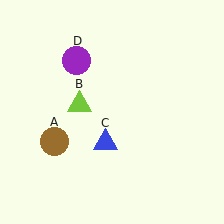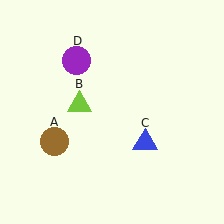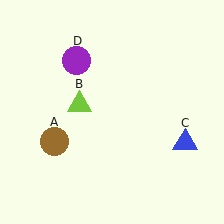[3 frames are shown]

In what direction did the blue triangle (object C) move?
The blue triangle (object C) moved right.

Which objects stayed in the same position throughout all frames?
Brown circle (object A) and lime triangle (object B) and purple circle (object D) remained stationary.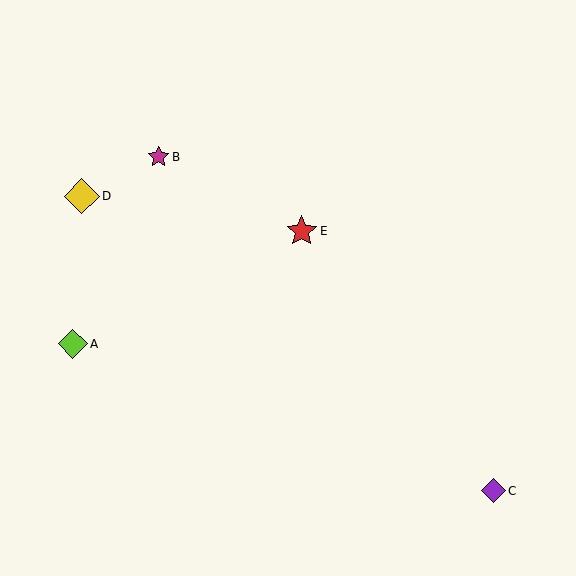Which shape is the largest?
The yellow diamond (labeled D) is the largest.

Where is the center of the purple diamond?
The center of the purple diamond is at (493, 491).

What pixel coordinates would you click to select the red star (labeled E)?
Click at (302, 231) to select the red star E.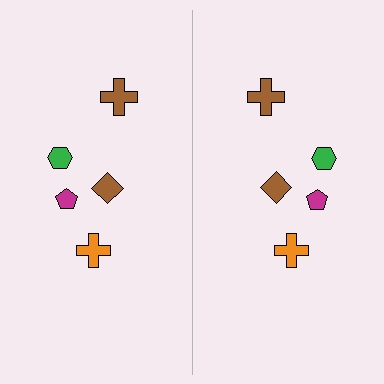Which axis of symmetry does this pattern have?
The pattern has a vertical axis of symmetry running through the center of the image.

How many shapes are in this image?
There are 10 shapes in this image.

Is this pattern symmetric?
Yes, this pattern has bilateral (reflection) symmetry.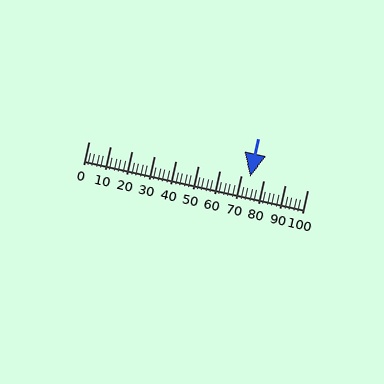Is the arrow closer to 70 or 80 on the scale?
The arrow is closer to 70.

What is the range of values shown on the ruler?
The ruler shows values from 0 to 100.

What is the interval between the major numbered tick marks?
The major tick marks are spaced 10 units apart.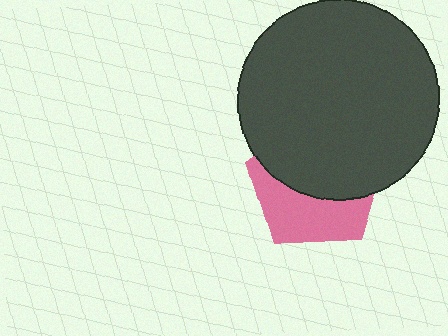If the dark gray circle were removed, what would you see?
You would see the complete pink pentagon.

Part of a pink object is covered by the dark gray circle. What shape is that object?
It is a pentagon.